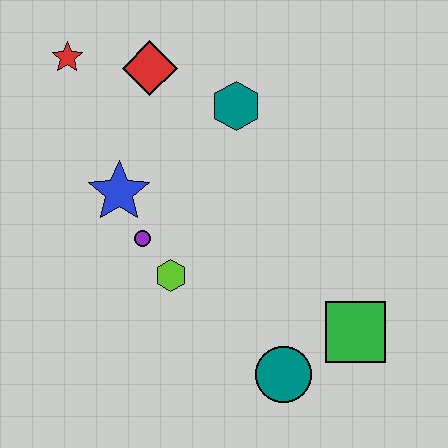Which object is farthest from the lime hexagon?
The red star is farthest from the lime hexagon.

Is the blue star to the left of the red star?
No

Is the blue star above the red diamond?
No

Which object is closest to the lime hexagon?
The purple circle is closest to the lime hexagon.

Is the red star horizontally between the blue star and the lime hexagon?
No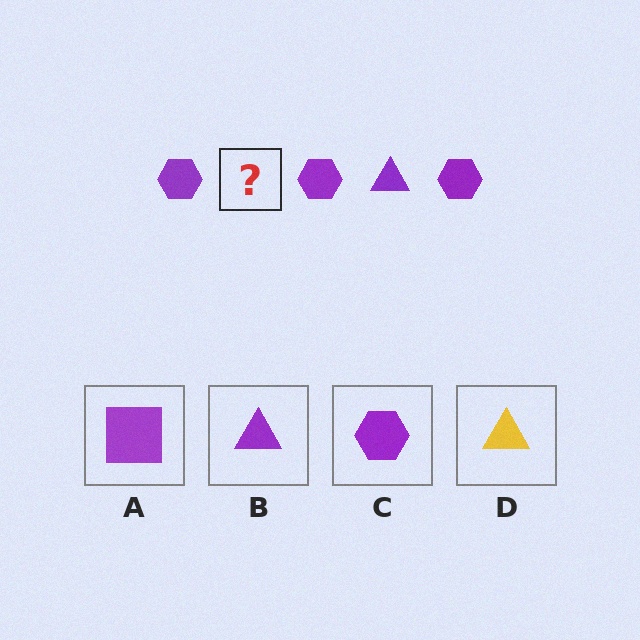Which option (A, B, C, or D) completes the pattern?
B.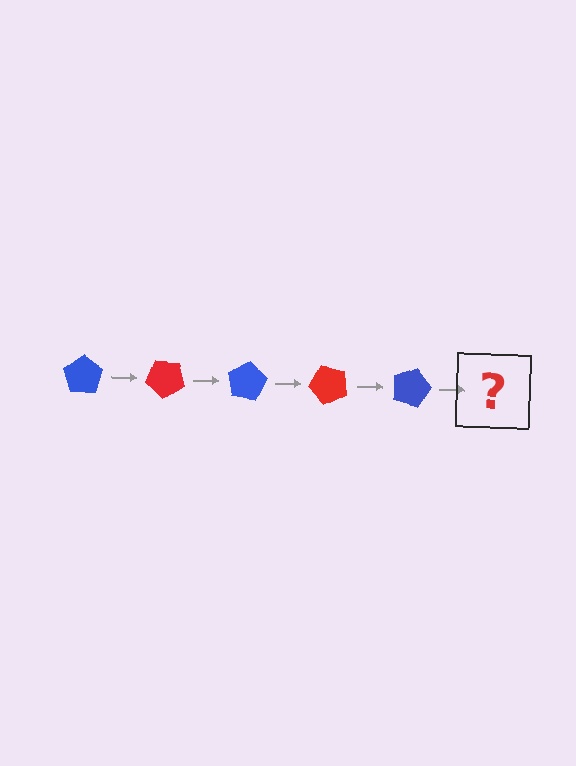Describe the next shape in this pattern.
It should be a red pentagon, rotated 200 degrees from the start.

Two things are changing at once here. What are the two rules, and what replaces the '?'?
The two rules are that it rotates 40 degrees each step and the color cycles through blue and red. The '?' should be a red pentagon, rotated 200 degrees from the start.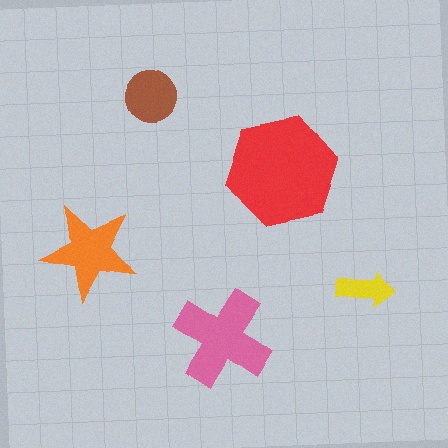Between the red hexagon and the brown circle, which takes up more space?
The red hexagon.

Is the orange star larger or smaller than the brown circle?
Larger.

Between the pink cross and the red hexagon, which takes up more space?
The red hexagon.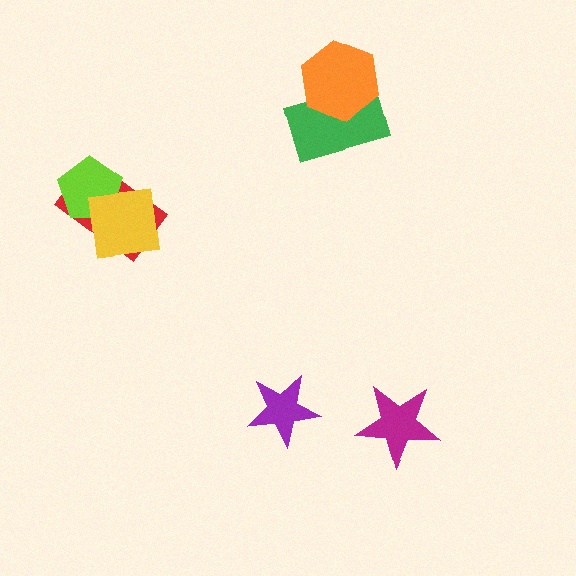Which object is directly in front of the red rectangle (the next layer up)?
The lime pentagon is directly in front of the red rectangle.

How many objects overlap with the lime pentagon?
2 objects overlap with the lime pentagon.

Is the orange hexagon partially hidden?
No, no other shape covers it.